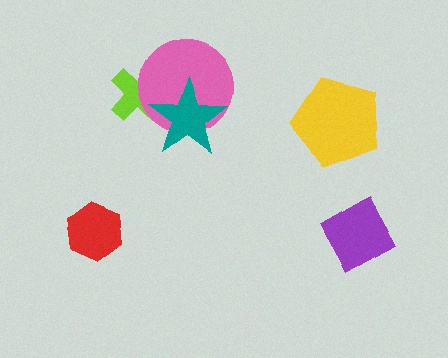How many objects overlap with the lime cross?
2 objects overlap with the lime cross.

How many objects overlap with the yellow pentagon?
0 objects overlap with the yellow pentagon.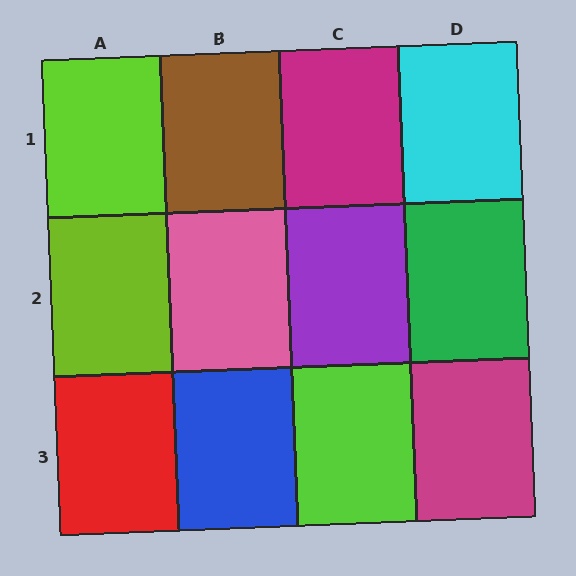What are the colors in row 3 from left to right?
Red, blue, lime, magenta.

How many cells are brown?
1 cell is brown.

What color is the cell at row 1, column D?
Cyan.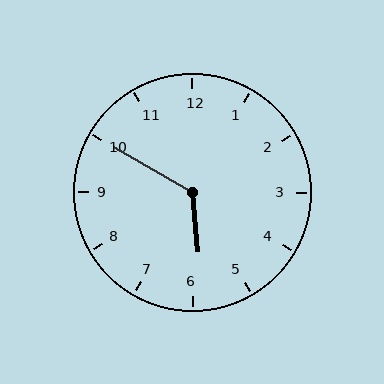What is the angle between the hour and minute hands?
Approximately 125 degrees.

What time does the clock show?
5:50.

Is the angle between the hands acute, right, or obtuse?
It is obtuse.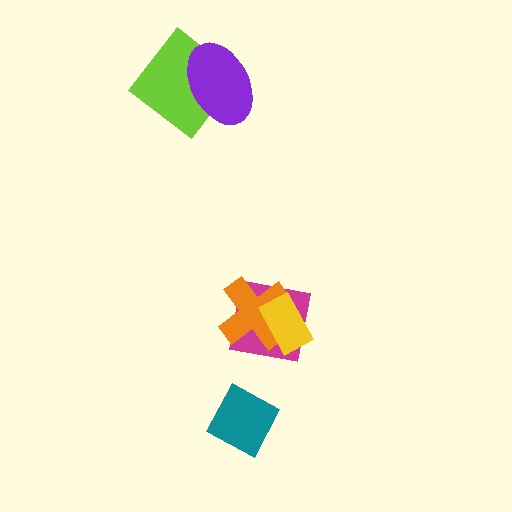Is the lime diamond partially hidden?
Yes, it is partially covered by another shape.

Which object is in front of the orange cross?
The yellow rectangle is in front of the orange cross.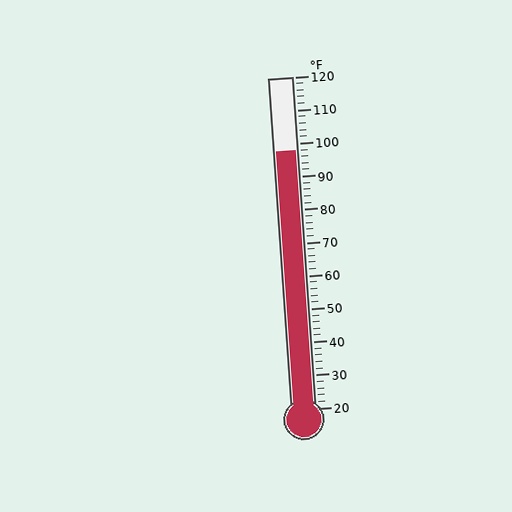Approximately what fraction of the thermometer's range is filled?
The thermometer is filled to approximately 80% of its range.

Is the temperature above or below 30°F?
The temperature is above 30°F.